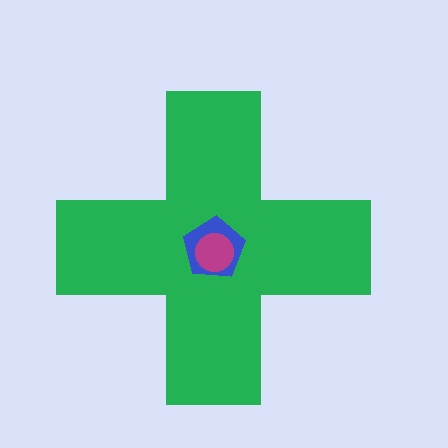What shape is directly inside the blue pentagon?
The magenta circle.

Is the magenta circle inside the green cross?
Yes.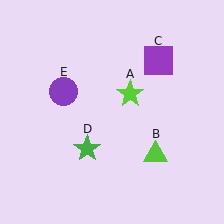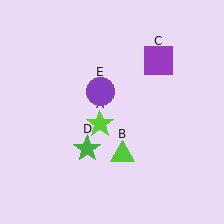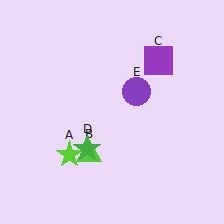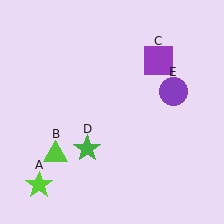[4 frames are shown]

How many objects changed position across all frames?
3 objects changed position: lime star (object A), lime triangle (object B), purple circle (object E).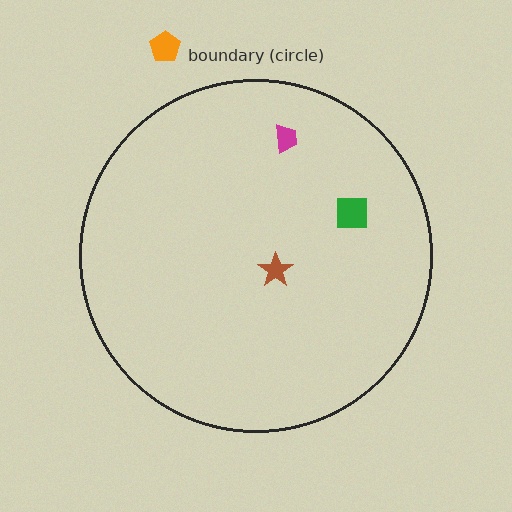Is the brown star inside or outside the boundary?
Inside.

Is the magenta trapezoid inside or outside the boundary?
Inside.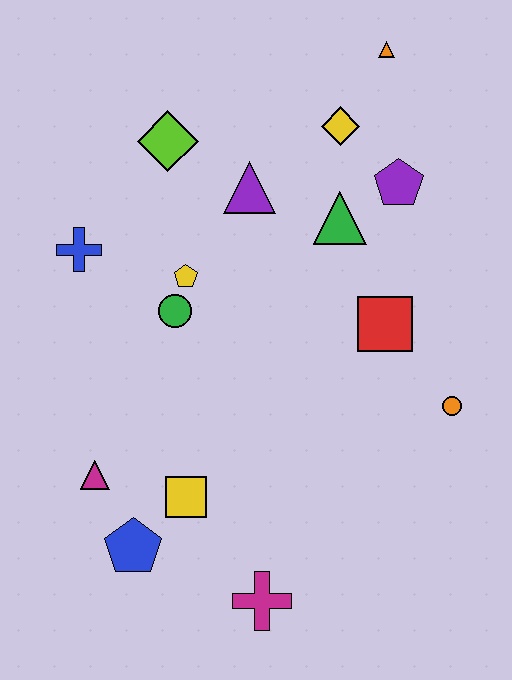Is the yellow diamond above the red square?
Yes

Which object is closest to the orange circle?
The red square is closest to the orange circle.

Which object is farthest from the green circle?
The orange triangle is farthest from the green circle.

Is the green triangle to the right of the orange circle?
No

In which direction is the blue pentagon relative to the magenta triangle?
The blue pentagon is below the magenta triangle.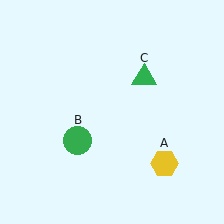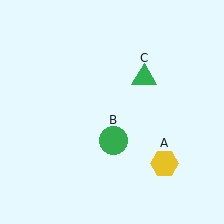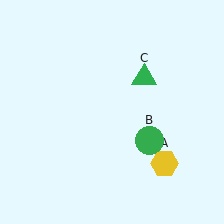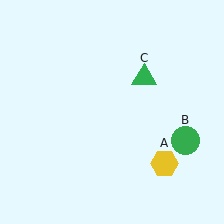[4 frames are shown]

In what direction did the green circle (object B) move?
The green circle (object B) moved right.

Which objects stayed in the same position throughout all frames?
Yellow hexagon (object A) and green triangle (object C) remained stationary.